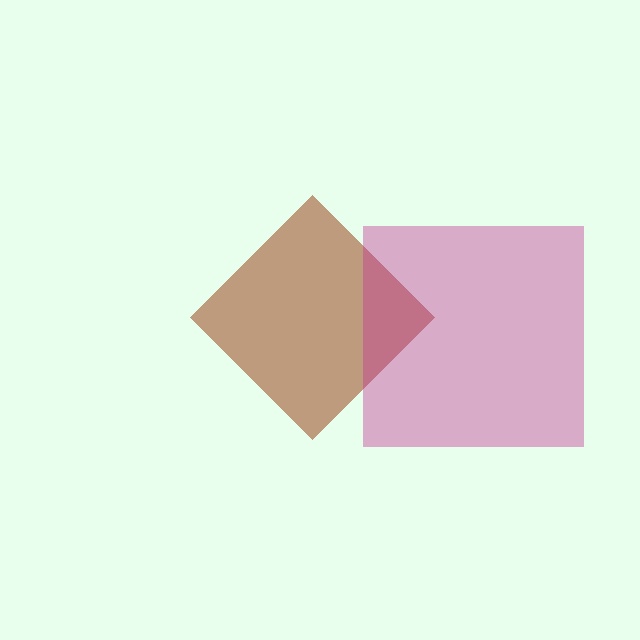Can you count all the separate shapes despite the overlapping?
Yes, there are 2 separate shapes.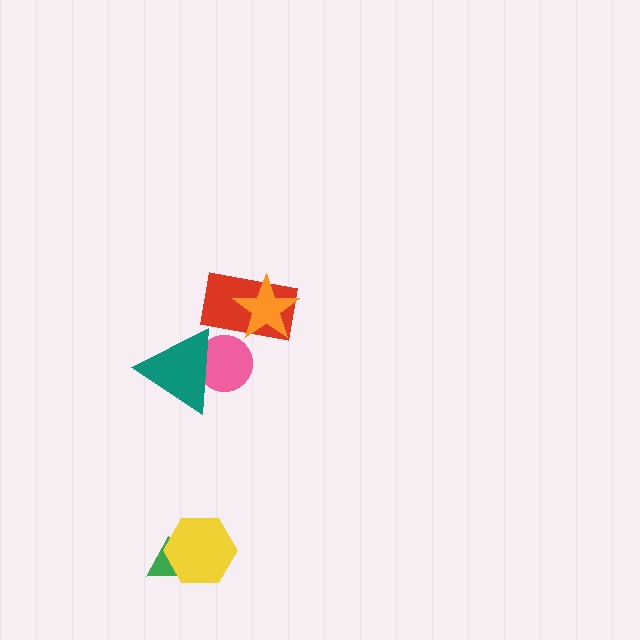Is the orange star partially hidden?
No, no other shape covers it.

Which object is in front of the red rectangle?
The orange star is in front of the red rectangle.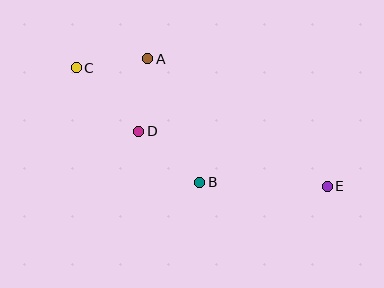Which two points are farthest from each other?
Points C and E are farthest from each other.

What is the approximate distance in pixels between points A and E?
The distance between A and E is approximately 220 pixels.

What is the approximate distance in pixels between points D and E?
The distance between D and E is approximately 196 pixels.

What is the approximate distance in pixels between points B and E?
The distance between B and E is approximately 128 pixels.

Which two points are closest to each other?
Points A and C are closest to each other.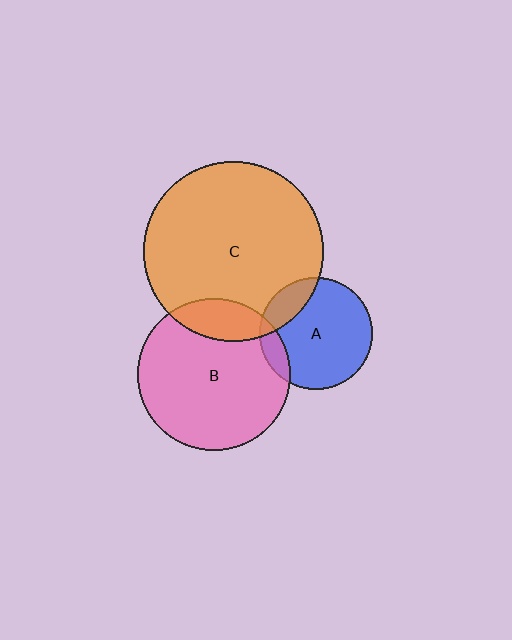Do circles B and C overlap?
Yes.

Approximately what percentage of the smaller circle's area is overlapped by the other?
Approximately 15%.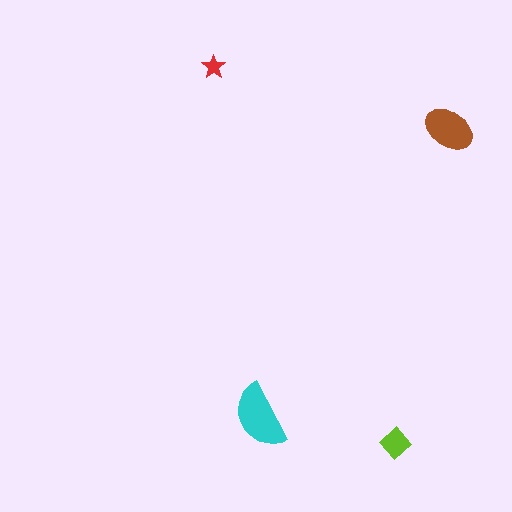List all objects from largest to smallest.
The cyan semicircle, the brown ellipse, the lime diamond, the red star.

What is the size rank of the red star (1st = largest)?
4th.